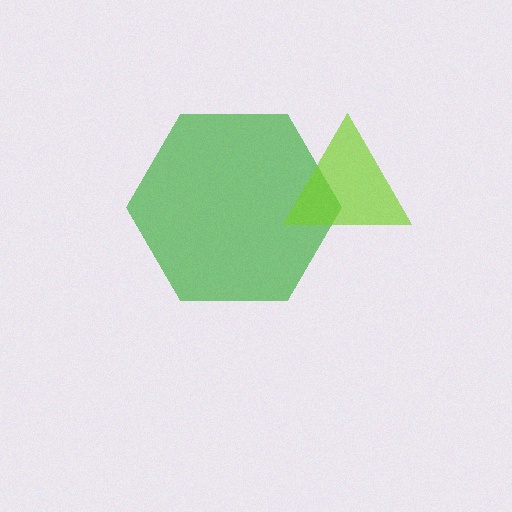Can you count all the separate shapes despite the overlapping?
Yes, there are 2 separate shapes.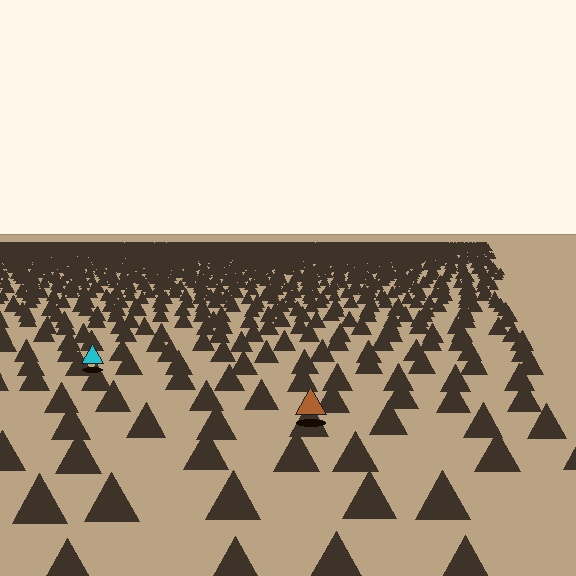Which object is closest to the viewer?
The brown triangle is closest. The texture marks near it are larger and more spread out.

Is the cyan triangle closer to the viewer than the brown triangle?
No. The brown triangle is closer — you can tell from the texture gradient: the ground texture is coarser near it.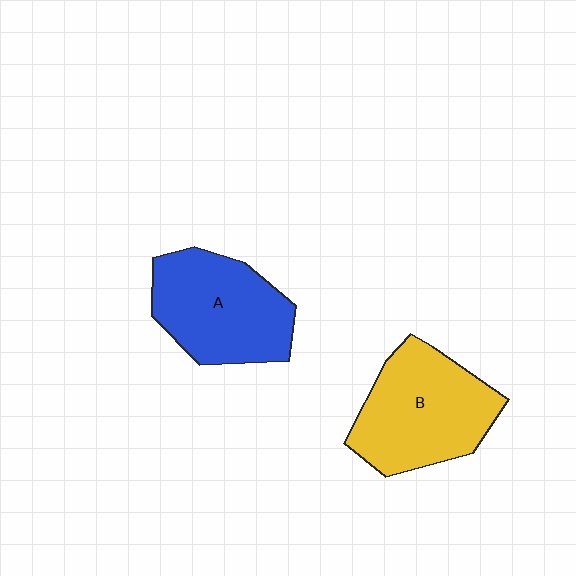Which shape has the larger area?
Shape B (yellow).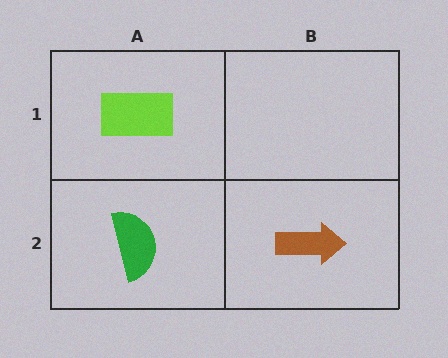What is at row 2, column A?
A green semicircle.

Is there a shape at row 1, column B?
No, that cell is empty.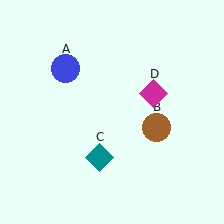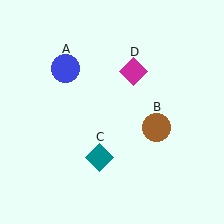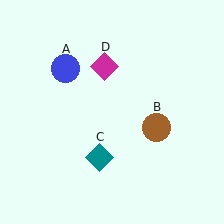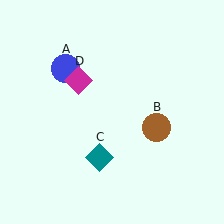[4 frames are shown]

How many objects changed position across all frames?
1 object changed position: magenta diamond (object D).